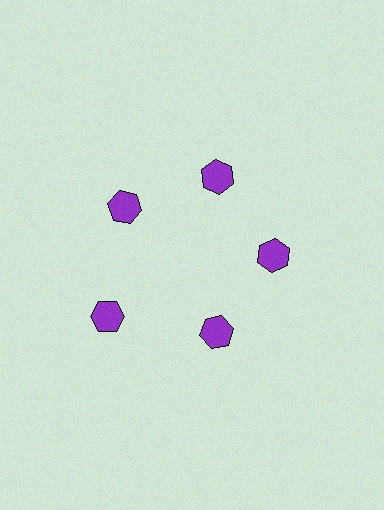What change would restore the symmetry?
The symmetry would be restored by moving it inward, back onto the ring so that all 5 hexagons sit at equal angles and equal distance from the center.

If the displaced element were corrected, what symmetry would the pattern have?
It would have 5-fold rotational symmetry — the pattern would map onto itself every 72 degrees.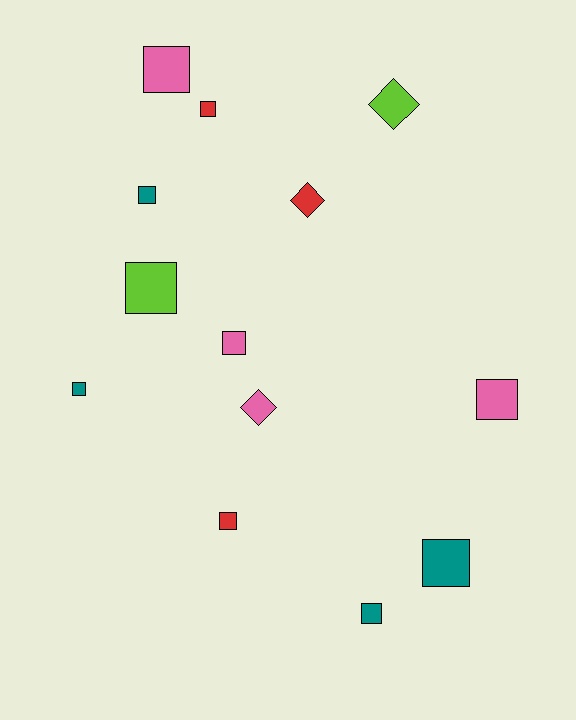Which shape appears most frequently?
Square, with 10 objects.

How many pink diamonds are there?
There is 1 pink diamond.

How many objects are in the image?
There are 13 objects.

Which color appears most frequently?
Pink, with 4 objects.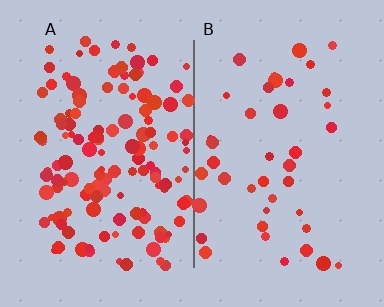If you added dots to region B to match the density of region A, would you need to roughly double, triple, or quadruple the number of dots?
Approximately triple.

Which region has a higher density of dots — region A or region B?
A (the left).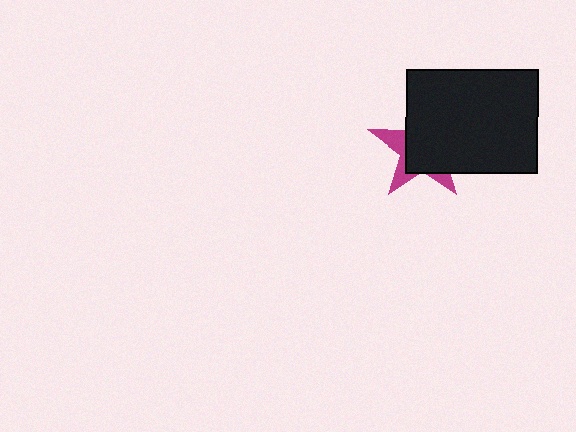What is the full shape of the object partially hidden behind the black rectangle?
The partially hidden object is a magenta star.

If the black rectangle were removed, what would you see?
You would see the complete magenta star.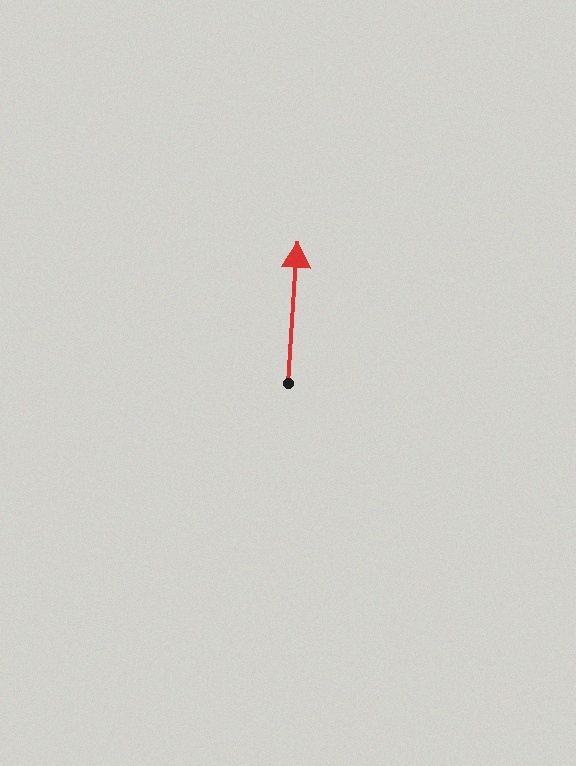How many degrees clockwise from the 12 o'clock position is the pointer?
Approximately 4 degrees.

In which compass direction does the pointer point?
North.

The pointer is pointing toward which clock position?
Roughly 12 o'clock.